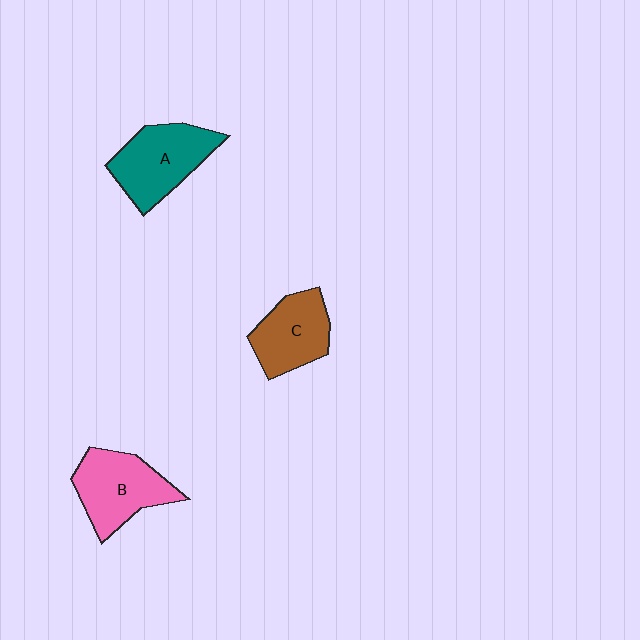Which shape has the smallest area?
Shape C (brown).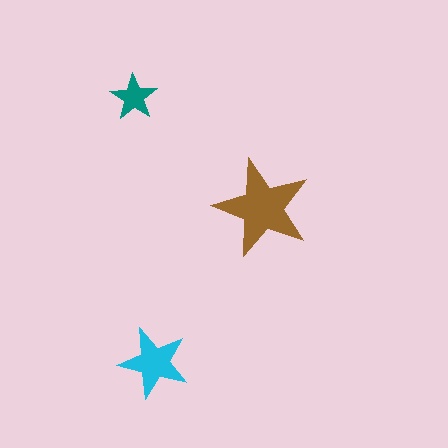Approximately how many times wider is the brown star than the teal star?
About 2 times wider.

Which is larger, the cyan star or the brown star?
The brown one.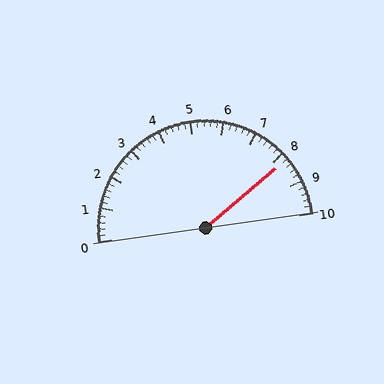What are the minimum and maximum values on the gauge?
The gauge ranges from 0 to 10.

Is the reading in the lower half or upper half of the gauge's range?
The reading is in the upper half of the range (0 to 10).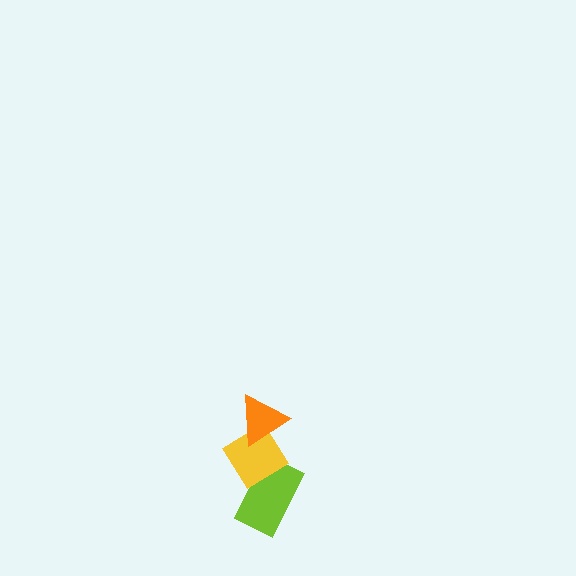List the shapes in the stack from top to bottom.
From top to bottom: the orange triangle, the yellow diamond, the lime rectangle.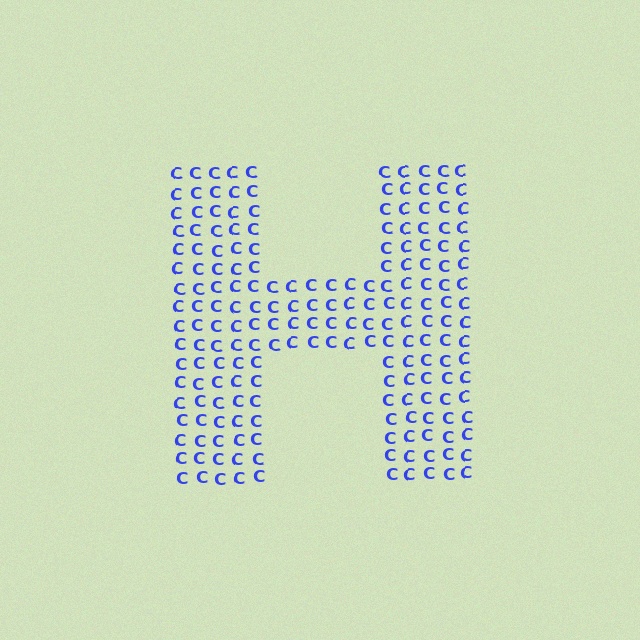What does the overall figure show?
The overall figure shows the letter H.